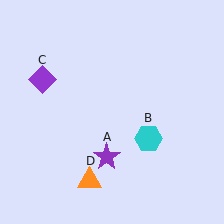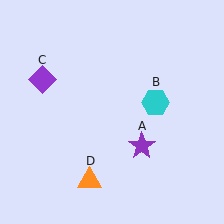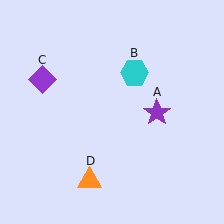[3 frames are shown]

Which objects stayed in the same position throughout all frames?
Purple diamond (object C) and orange triangle (object D) remained stationary.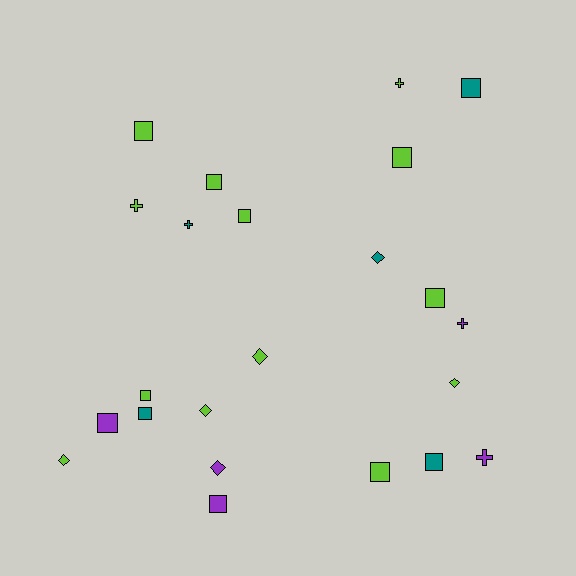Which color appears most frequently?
Lime, with 13 objects.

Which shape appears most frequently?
Square, with 12 objects.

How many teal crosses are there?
There is 1 teal cross.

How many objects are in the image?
There are 23 objects.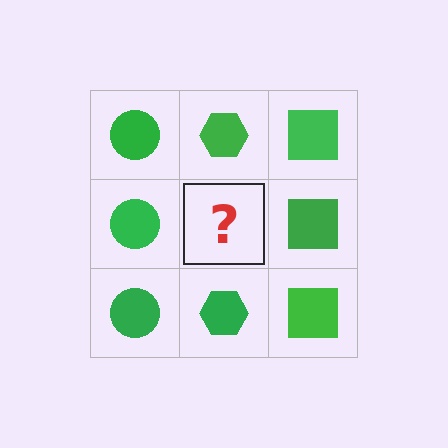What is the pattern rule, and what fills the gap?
The rule is that each column has a consistent shape. The gap should be filled with a green hexagon.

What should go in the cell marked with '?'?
The missing cell should contain a green hexagon.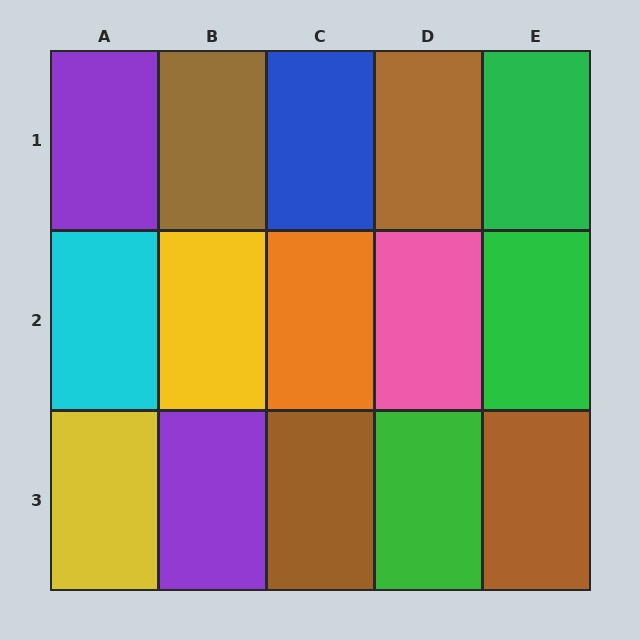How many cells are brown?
4 cells are brown.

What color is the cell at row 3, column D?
Green.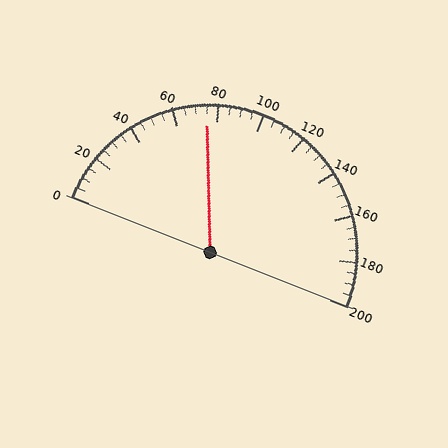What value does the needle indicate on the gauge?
The needle indicates approximately 75.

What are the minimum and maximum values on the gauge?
The gauge ranges from 0 to 200.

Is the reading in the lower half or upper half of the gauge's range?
The reading is in the lower half of the range (0 to 200).